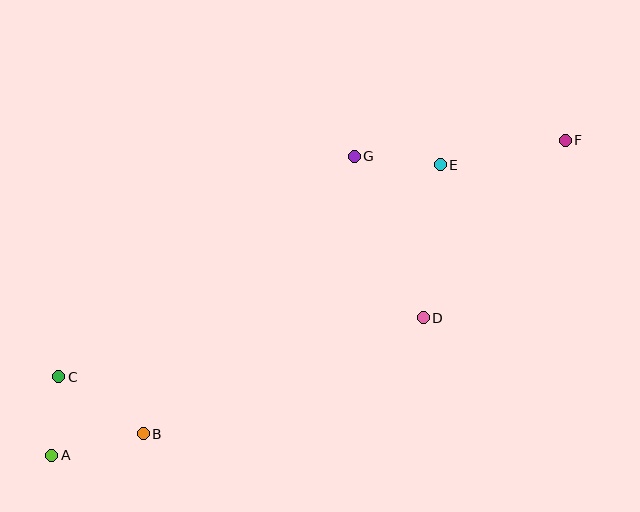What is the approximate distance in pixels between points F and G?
The distance between F and G is approximately 212 pixels.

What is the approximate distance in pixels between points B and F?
The distance between B and F is approximately 514 pixels.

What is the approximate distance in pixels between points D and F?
The distance between D and F is approximately 227 pixels.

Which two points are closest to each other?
Points A and C are closest to each other.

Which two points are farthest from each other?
Points A and F are farthest from each other.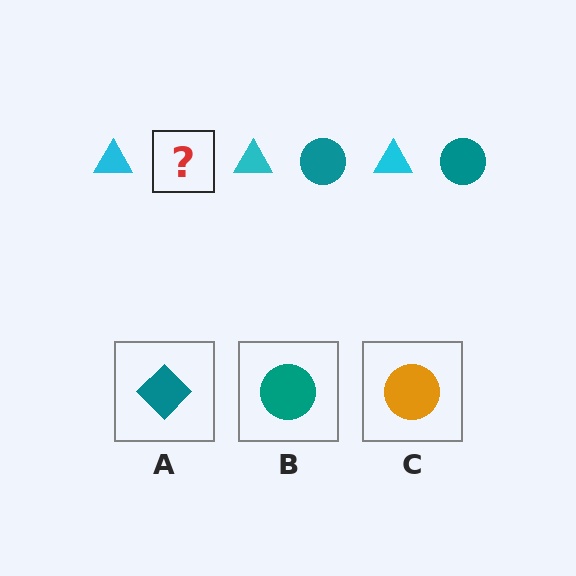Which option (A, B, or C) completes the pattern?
B.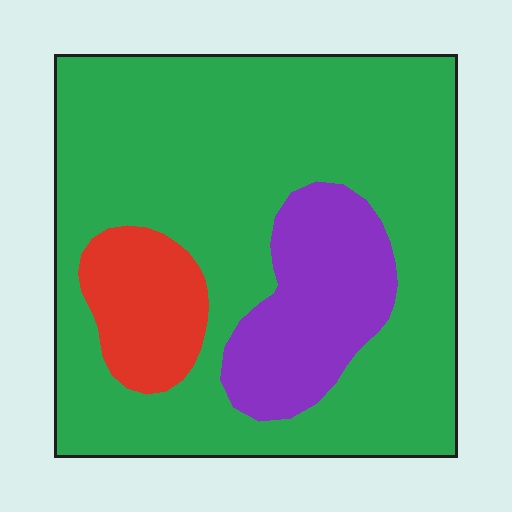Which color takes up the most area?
Green, at roughly 75%.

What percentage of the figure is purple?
Purple covers about 15% of the figure.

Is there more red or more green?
Green.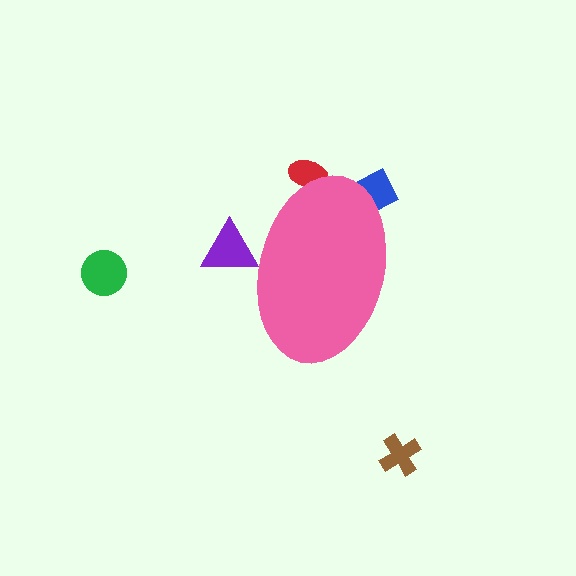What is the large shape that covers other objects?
A pink ellipse.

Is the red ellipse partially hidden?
Yes, the red ellipse is partially hidden behind the pink ellipse.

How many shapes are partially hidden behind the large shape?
3 shapes are partially hidden.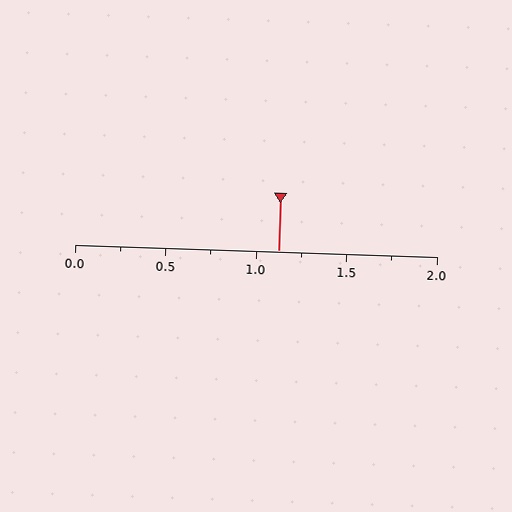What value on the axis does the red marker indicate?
The marker indicates approximately 1.12.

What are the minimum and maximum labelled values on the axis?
The axis runs from 0.0 to 2.0.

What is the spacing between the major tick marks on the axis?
The major ticks are spaced 0.5 apart.